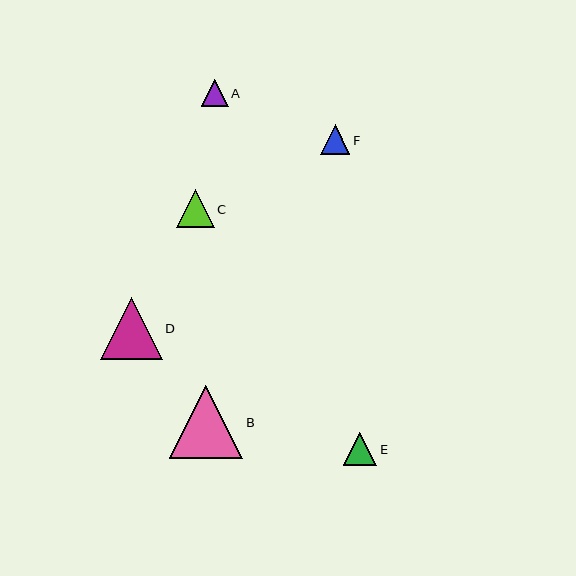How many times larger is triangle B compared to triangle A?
Triangle B is approximately 2.7 times the size of triangle A.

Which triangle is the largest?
Triangle B is the largest with a size of approximately 74 pixels.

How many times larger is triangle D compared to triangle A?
Triangle D is approximately 2.3 times the size of triangle A.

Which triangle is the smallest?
Triangle A is the smallest with a size of approximately 27 pixels.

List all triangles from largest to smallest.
From largest to smallest: B, D, C, E, F, A.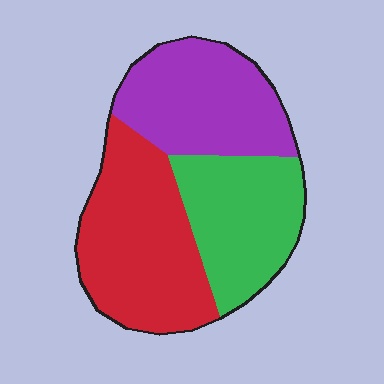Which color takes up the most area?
Red, at roughly 40%.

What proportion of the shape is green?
Green covers 29% of the shape.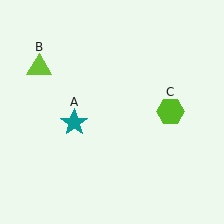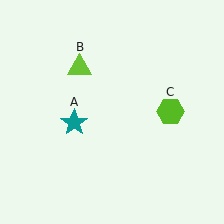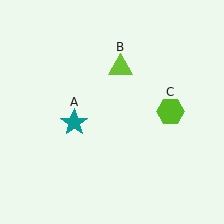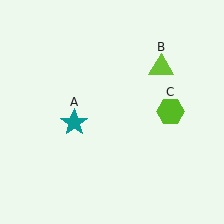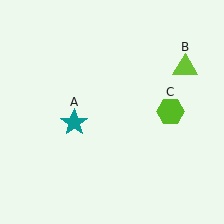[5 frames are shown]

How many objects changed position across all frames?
1 object changed position: lime triangle (object B).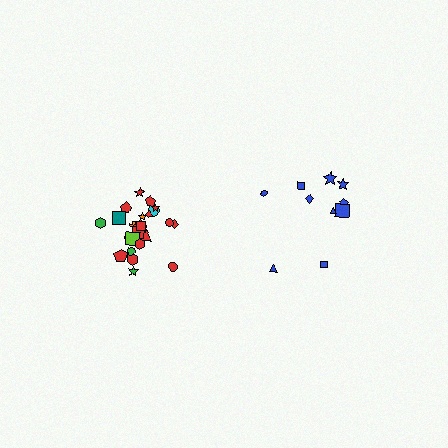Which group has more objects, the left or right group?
The left group.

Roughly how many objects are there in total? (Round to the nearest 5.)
Roughly 35 objects in total.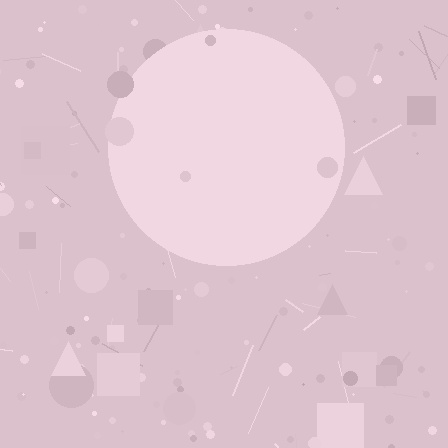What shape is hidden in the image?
A circle is hidden in the image.